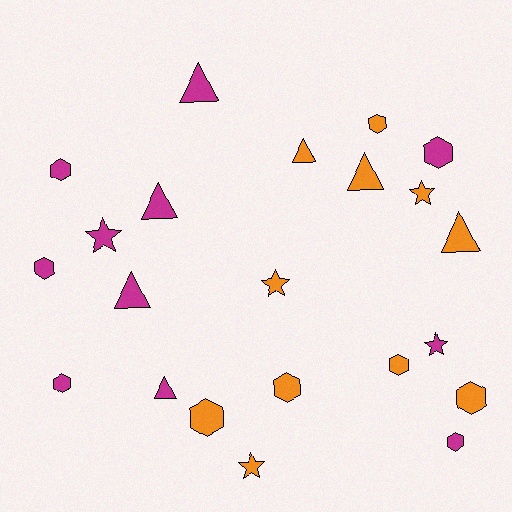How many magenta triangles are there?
There are 4 magenta triangles.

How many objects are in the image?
There are 22 objects.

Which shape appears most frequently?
Hexagon, with 10 objects.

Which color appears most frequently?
Magenta, with 11 objects.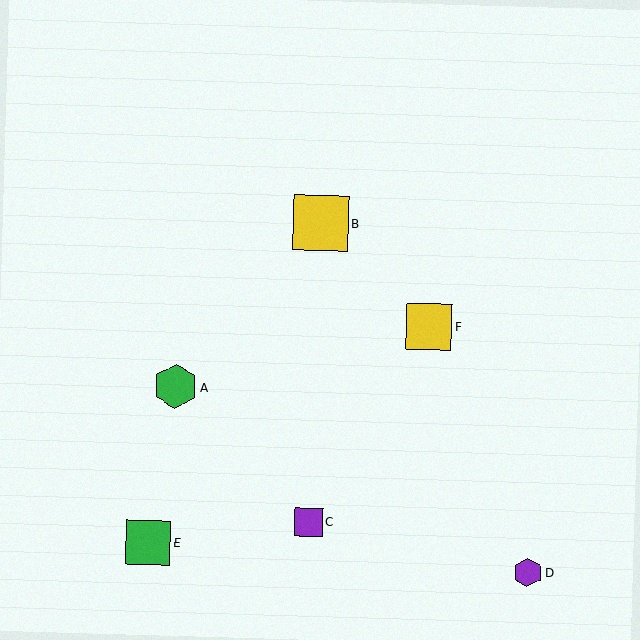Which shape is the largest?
The yellow square (labeled B) is the largest.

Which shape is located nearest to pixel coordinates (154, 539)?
The green square (labeled E) at (148, 542) is nearest to that location.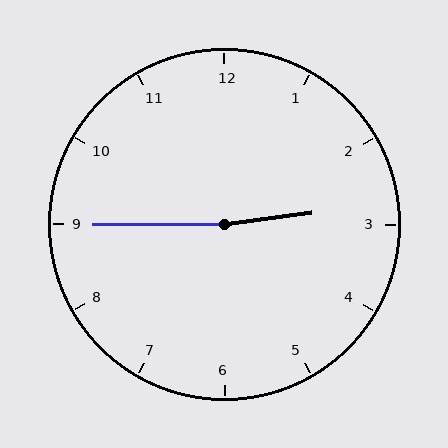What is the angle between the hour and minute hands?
Approximately 172 degrees.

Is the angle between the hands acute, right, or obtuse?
It is obtuse.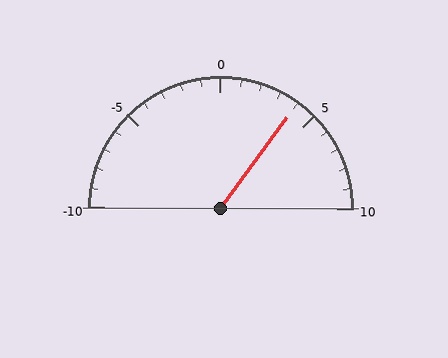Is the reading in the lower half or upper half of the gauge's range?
The reading is in the upper half of the range (-10 to 10).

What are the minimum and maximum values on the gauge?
The gauge ranges from -10 to 10.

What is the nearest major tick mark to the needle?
The nearest major tick mark is 5.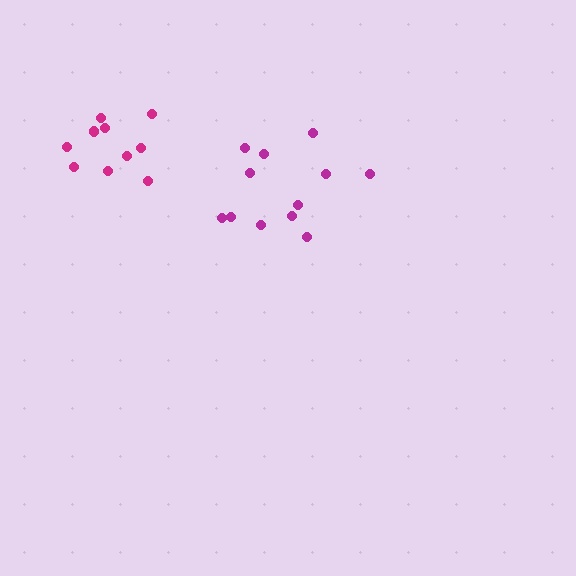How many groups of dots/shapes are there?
There are 2 groups.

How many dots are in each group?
Group 1: 12 dots, Group 2: 10 dots (22 total).